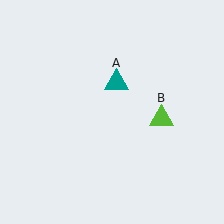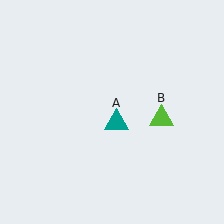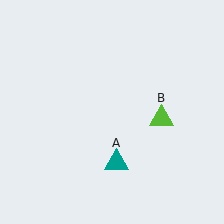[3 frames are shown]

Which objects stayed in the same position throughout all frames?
Lime triangle (object B) remained stationary.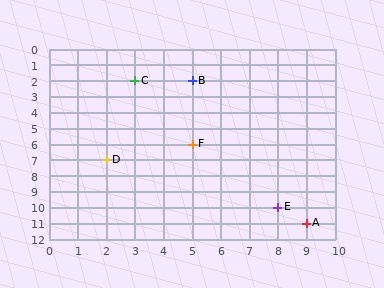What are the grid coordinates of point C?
Point C is at grid coordinates (3, 2).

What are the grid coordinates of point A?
Point A is at grid coordinates (9, 11).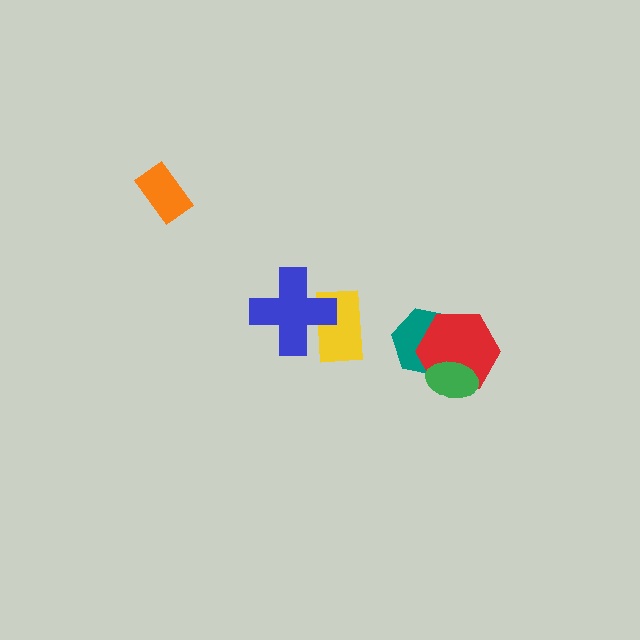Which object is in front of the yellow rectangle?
The blue cross is in front of the yellow rectangle.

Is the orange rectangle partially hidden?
No, no other shape covers it.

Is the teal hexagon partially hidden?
Yes, it is partially covered by another shape.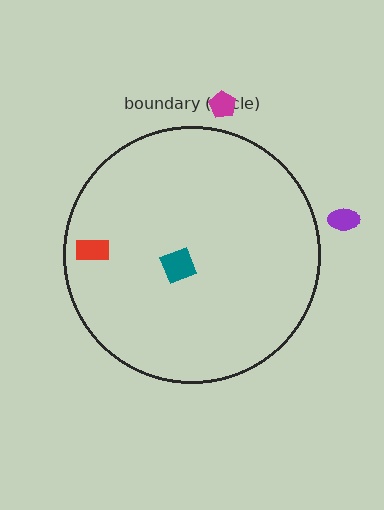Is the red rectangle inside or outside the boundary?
Inside.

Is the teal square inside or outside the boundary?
Inside.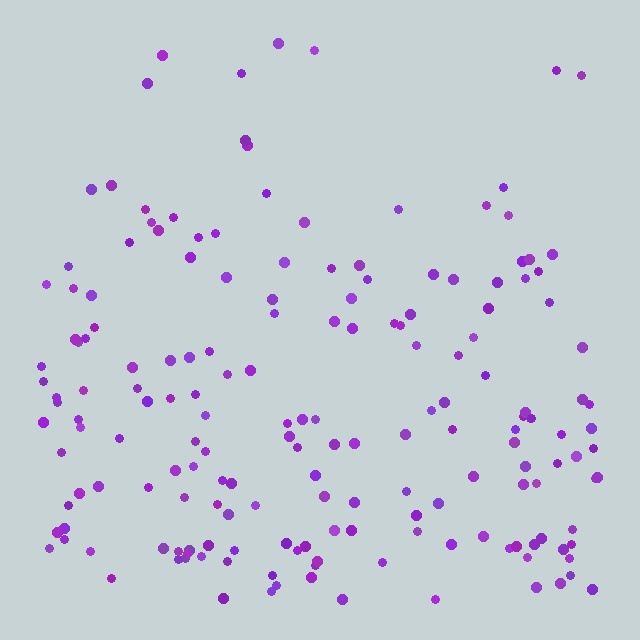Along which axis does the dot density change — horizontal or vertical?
Vertical.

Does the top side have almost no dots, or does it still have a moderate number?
Still a moderate number, just noticeably fewer than the bottom.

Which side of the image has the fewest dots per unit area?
The top.